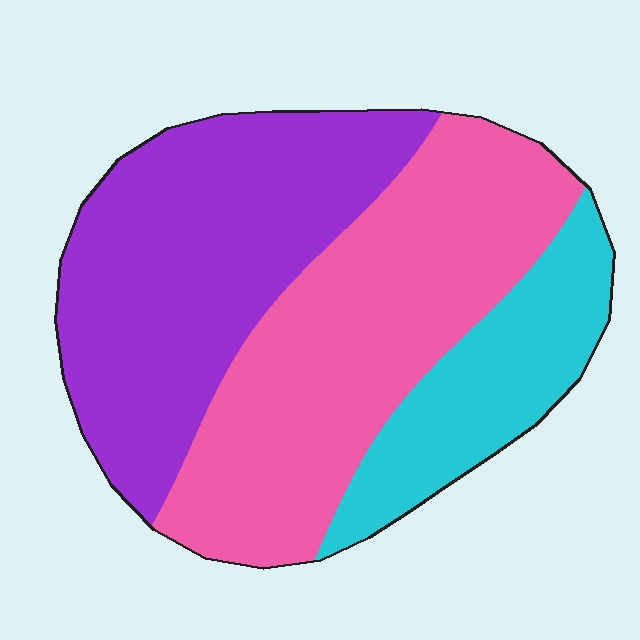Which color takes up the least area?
Cyan, at roughly 20%.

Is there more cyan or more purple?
Purple.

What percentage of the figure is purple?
Purple takes up about two fifths (2/5) of the figure.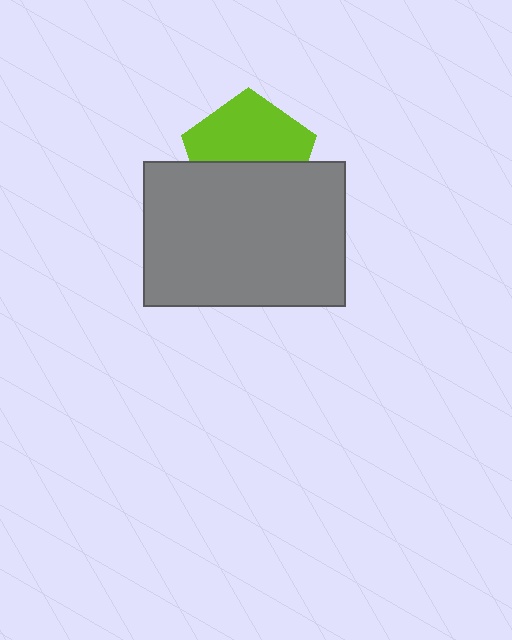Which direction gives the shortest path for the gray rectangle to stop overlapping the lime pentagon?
Moving down gives the shortest separation.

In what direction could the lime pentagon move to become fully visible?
The lime pentagon could move up. That would shift it out from behind the gray rectangle entirely.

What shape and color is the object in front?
The object in front is a gray rectangle.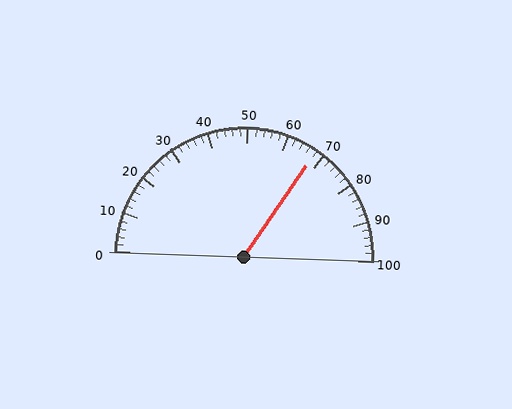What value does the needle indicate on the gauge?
The needle indicates approximately 68.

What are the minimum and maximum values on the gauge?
The gauge ranges from 0 to 100.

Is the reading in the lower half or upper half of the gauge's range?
The reading is in the upper half of the range (0 to 100).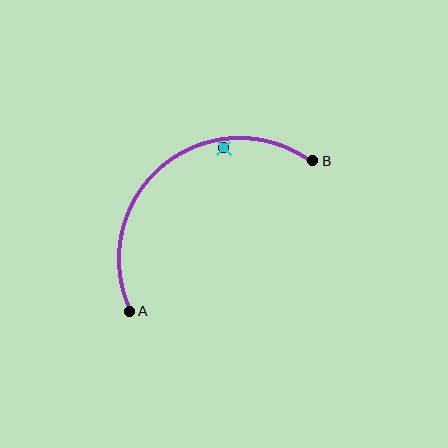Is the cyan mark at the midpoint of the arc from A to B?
No — the cyan mark does not lie on the arc at all. It sits slightly inside the curve.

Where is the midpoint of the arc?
The arc midpoint is the point on the curve farthest from the straight line joining A and B. It sits above and to the left of that line.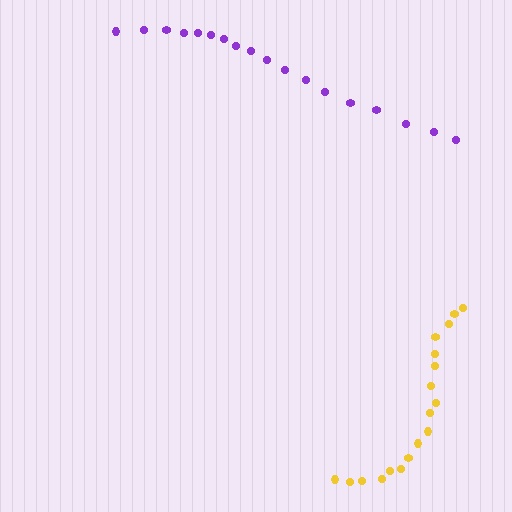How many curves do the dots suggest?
There are 2 distinct paths.